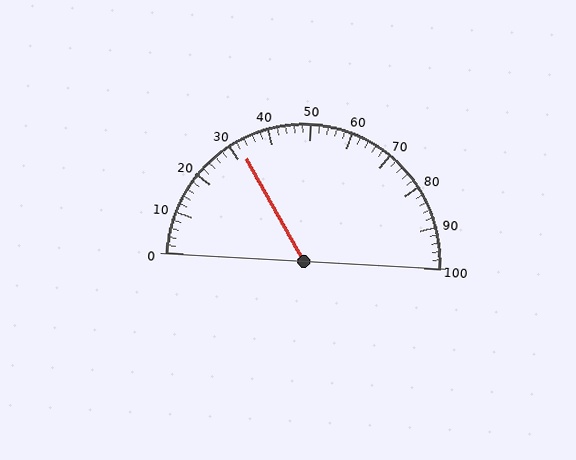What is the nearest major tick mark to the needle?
The nearest major tick mark is 30.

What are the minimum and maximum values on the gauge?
The gauge ranges from 0 to 100.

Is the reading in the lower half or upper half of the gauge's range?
The reading is in the lower half of the range (0 to 100).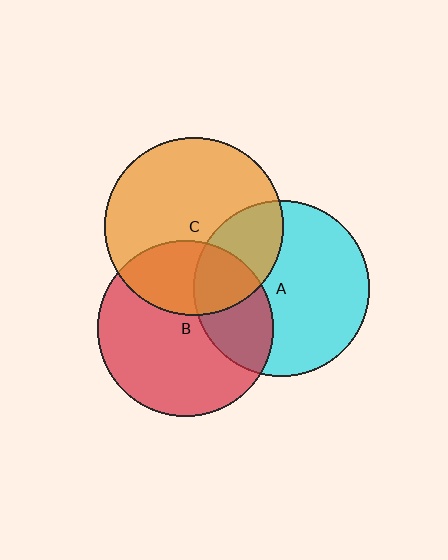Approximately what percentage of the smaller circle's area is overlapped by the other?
Approximately 30%.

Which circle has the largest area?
Circle C (orange).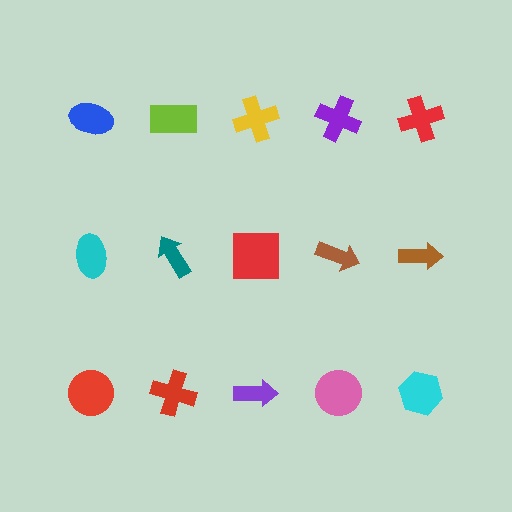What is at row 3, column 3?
A purple arrow.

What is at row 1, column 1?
A blue ellipse.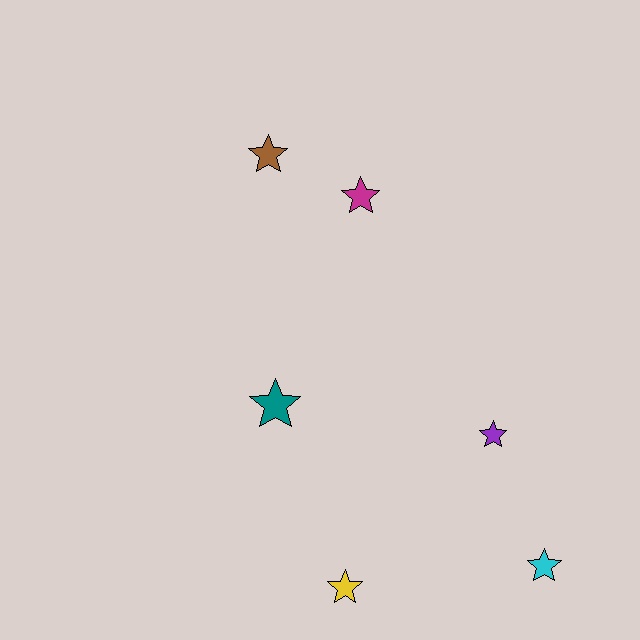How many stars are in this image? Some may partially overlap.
There are 6 stars.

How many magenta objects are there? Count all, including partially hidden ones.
There is 1 magenta object.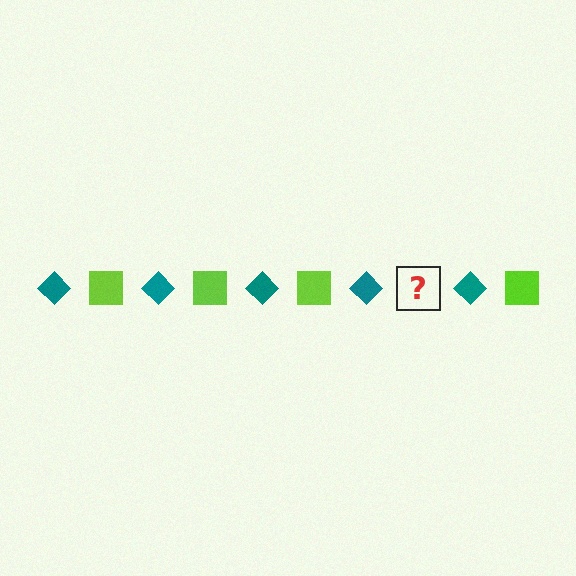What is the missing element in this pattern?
The missing element is a lime square.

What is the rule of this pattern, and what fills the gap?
The rule is that the pattern alternates between teal diamond and lime square. The gap should be filled with a lime square.